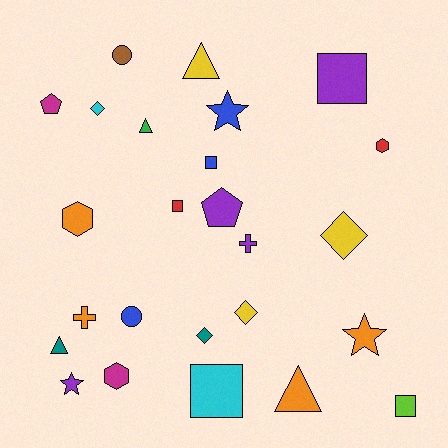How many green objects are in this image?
There is 1 green object.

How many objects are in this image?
There are 25 objects.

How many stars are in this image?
There are 3 stars.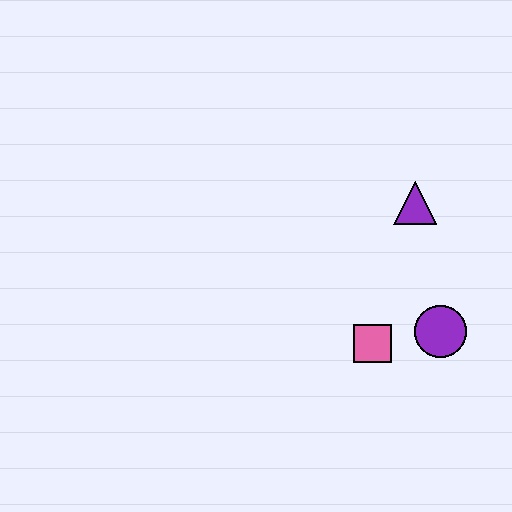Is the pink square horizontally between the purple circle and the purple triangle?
No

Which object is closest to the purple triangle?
The purple circle is closest to the purple triangle.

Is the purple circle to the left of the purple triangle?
No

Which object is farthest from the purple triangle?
The pink square is farthest from the purple triangle.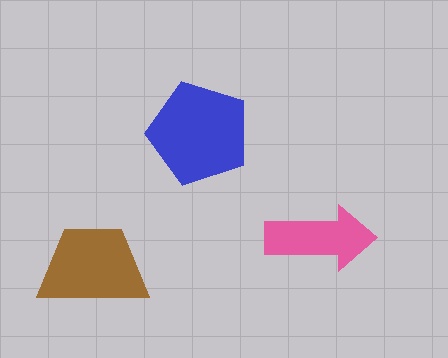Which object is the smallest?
The pink arrow.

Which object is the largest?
The blue pentagon.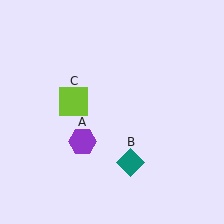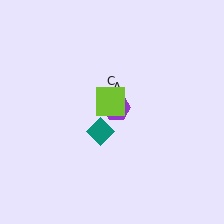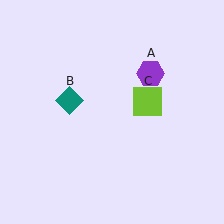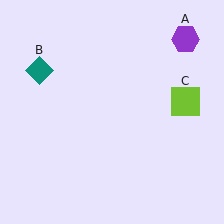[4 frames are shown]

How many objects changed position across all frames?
3 objects changed position: purple hexagon (object A), teal diamond (object B), lime square (object C).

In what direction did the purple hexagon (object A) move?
The purple hexagon (object A) moved up and to the right.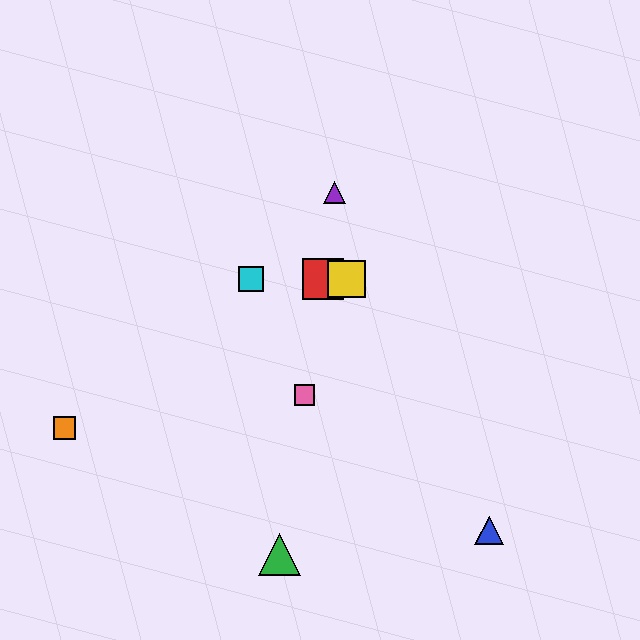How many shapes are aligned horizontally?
3 shapes (the red square, the yellow square, the cyan square) are aligned horizontally.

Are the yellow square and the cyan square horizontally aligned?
Yes, both are at y≈279.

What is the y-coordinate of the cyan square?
The cyan square is at y≈279.